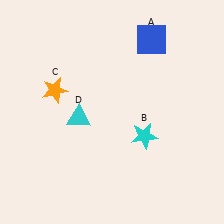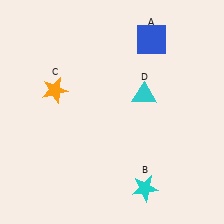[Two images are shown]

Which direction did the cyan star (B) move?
The cyan star (B) moved down.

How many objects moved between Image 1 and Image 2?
2 objects moved between the two images.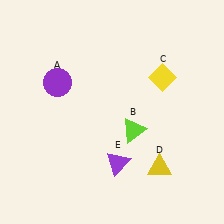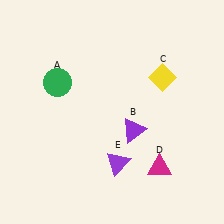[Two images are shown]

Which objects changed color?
A changed from purple to green. B changed from lime to purple. D changed from yellow to magenta.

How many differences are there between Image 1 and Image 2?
There are 3 differences between the two images.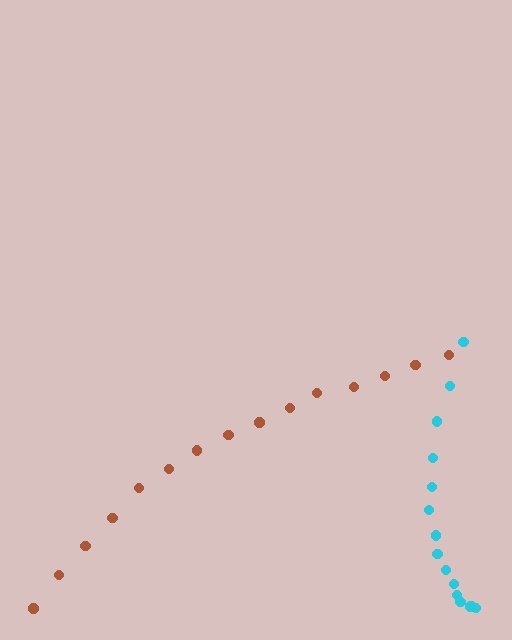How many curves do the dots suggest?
There are 2 distinct paths.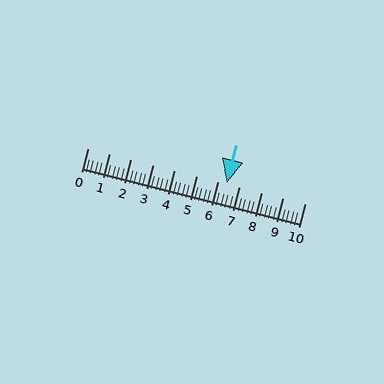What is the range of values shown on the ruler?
The ruler shows values from 0 to 10.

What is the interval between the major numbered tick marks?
The major tick marks are spaced 1 units apart.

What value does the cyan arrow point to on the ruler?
The cyan arrow points to approximately 6.4.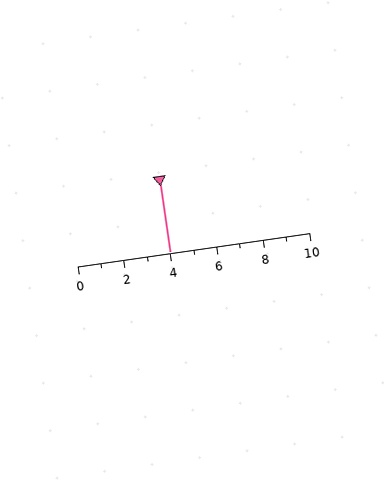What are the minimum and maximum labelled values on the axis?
The axis runs from 0 to 10.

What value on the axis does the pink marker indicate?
The marker indicates approximately 4.